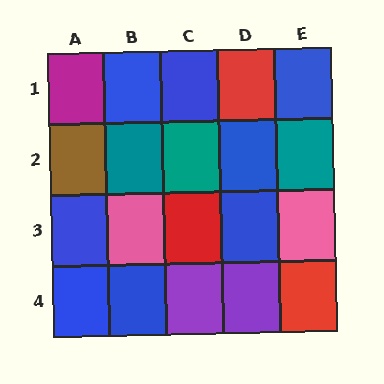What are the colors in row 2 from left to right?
Brown, teal, teal, blue, teal.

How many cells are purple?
2 cells are purple.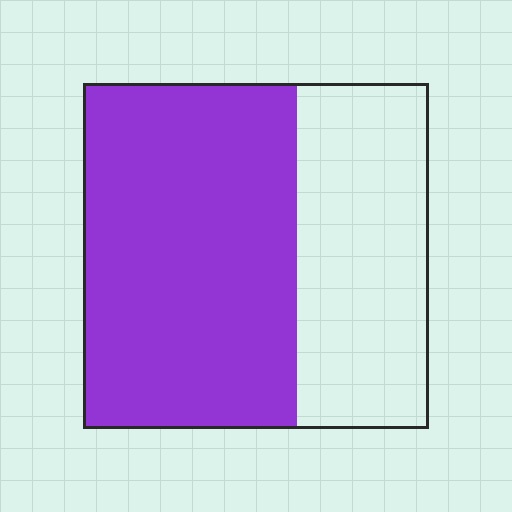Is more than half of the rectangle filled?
Yes.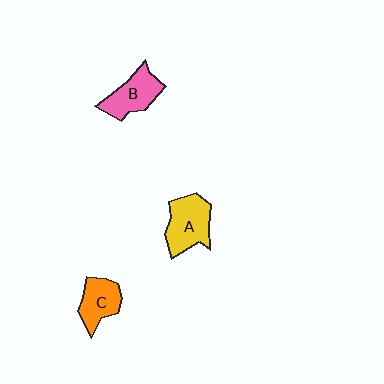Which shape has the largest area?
Shape A (yellow).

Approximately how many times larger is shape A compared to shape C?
Approximately 1.3 times.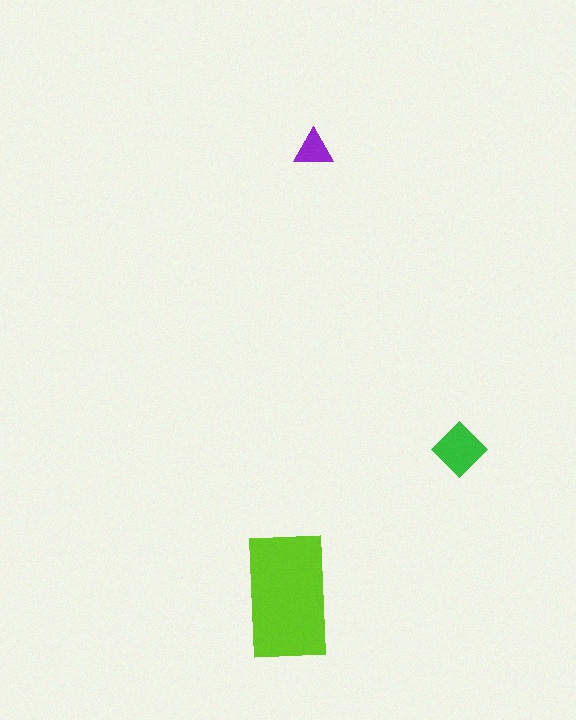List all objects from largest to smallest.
The lime rectangle, the green diamond, the purple triangle.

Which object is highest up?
The purple triangle is topmost.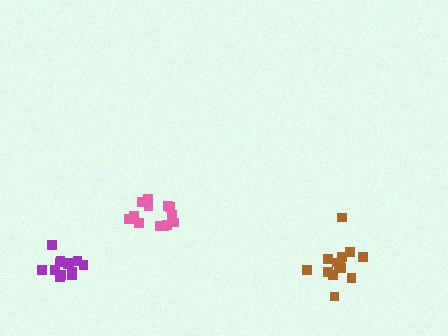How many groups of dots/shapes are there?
There are 3 groups.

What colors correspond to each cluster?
The clusters are colored: pink, purple, brown.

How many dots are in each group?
Group 1: 13 dots, Group 2: 13 dots, Group 3: 15 dots (41 total).